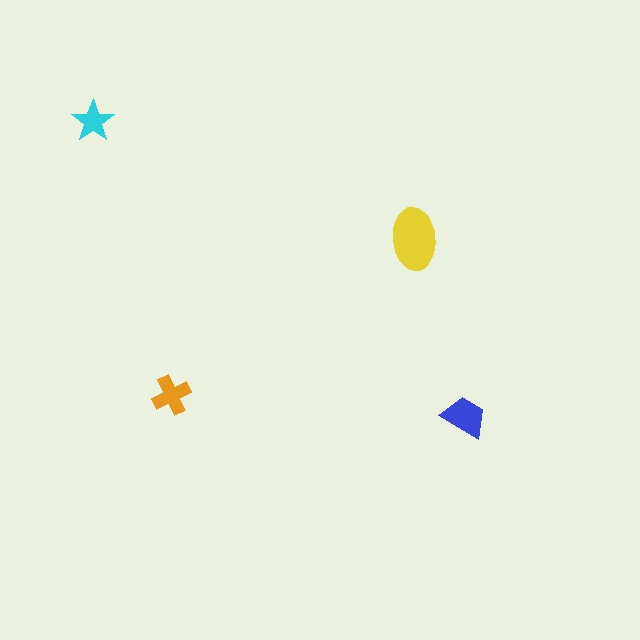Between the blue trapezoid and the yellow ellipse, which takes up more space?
The yellow ellipse.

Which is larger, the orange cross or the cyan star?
The orange cross.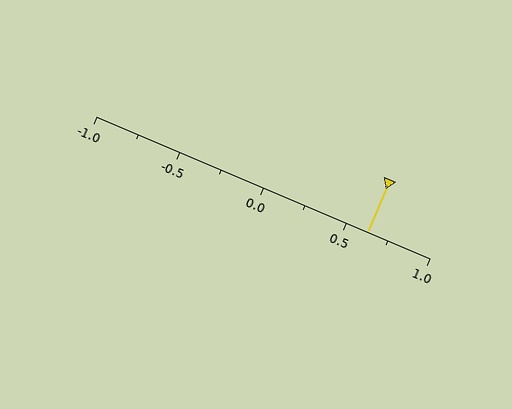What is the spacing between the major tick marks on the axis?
The major ticks are spaced 0.5 apart.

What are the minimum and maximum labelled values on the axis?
The axis runs from -1.0 to 1.0.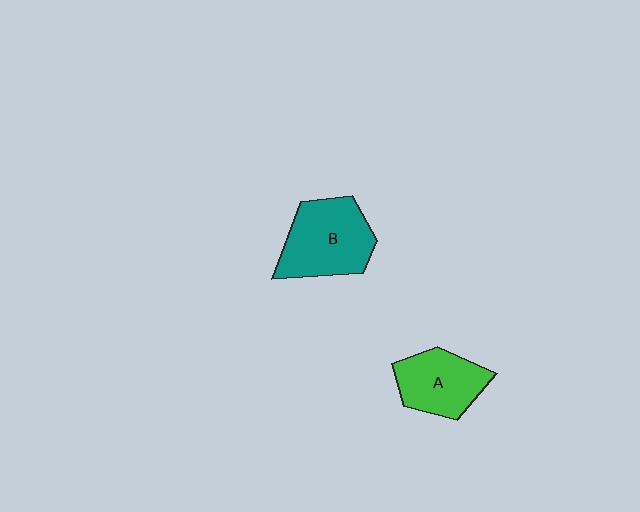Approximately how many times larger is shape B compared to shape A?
Approximately 1.3 times.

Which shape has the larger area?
Shape B (teal).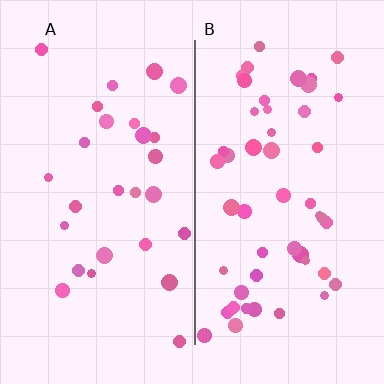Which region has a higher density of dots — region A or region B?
B (the right).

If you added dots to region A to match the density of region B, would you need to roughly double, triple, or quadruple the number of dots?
Approximately double.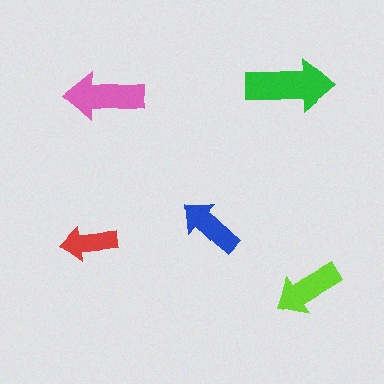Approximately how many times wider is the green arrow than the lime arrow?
About 1.5 times wider.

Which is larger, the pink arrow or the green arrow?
The green one.